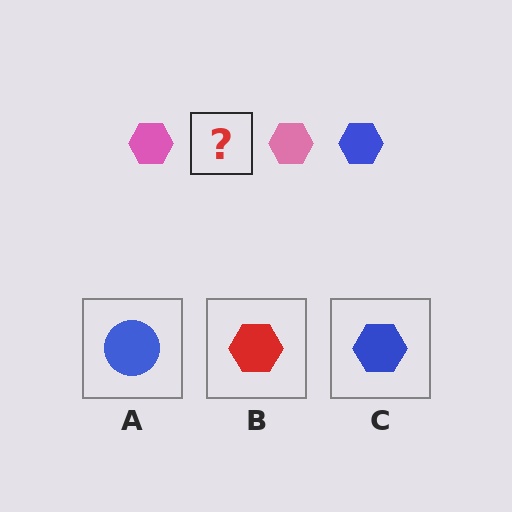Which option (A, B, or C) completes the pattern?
C.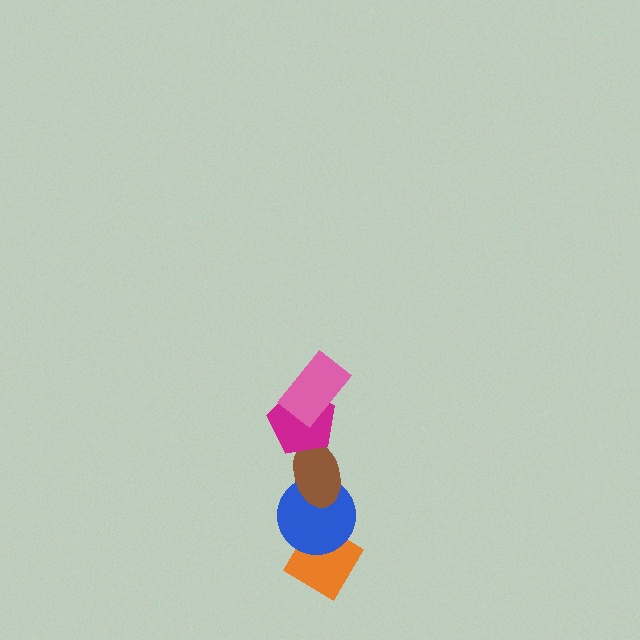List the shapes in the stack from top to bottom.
From top to bottom: the pink rectangle, the magenta pentagon, the brown ellipse, the blue circle, the orange diamond.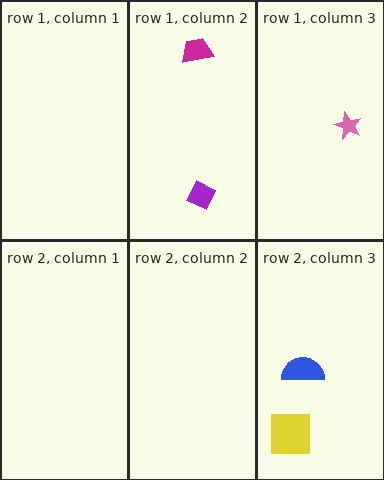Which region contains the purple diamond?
The row 1, column 2 region.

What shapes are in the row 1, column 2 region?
The purple diamond, the magenta trapezoid.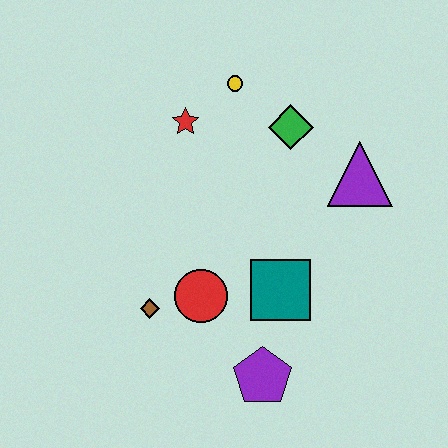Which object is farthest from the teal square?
The yellow circle is farthest from the teal square.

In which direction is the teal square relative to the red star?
The teal square is below the red star.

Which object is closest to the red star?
The yellow circle is closest to the red star.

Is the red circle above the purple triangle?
No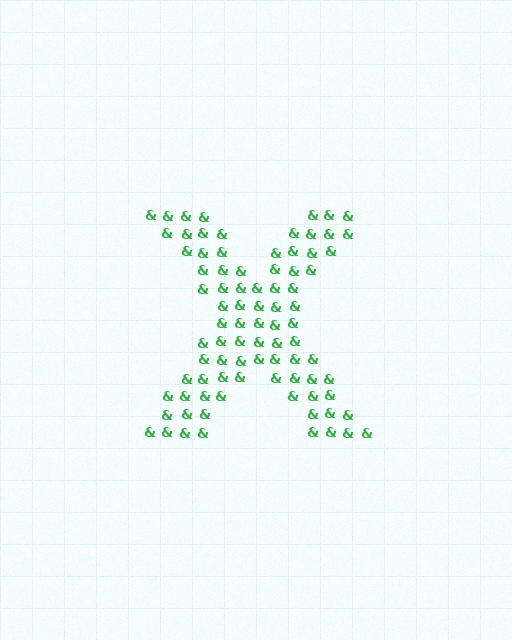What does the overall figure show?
The overall figure shows the letter X.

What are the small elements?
The small elements are ampersands.